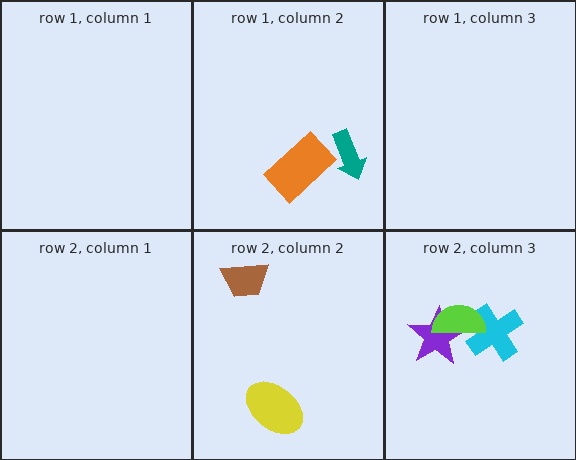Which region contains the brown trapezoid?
The row 2, column 2 region.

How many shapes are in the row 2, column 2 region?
2.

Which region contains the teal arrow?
The row 1, column 2 region.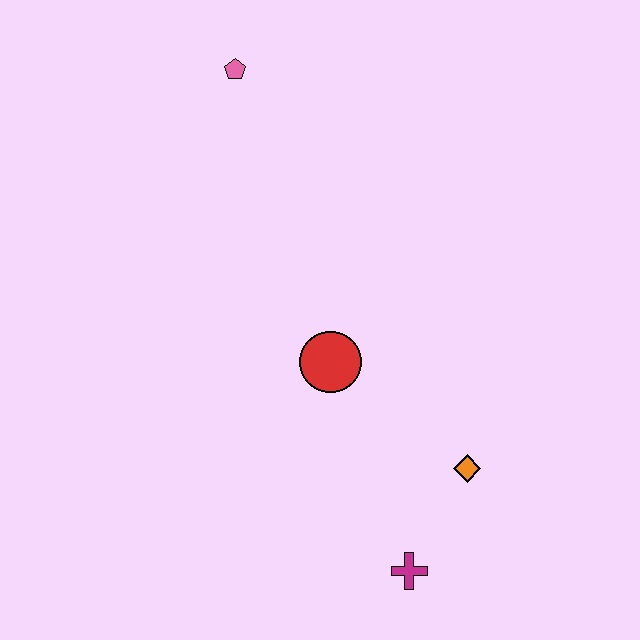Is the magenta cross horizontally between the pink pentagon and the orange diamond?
Yes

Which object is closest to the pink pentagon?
The red circle is closest to the pink pentagon.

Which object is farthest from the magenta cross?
The pink pentagon is farthest from the magenta cross.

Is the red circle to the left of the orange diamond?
Yes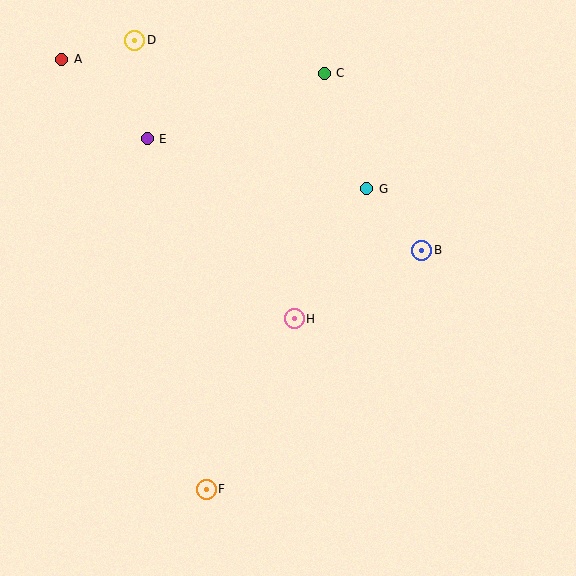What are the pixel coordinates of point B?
Point B is at (422, 250).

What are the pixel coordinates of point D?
Point D is at (135, 40).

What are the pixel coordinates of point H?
Point H is at (294, 319).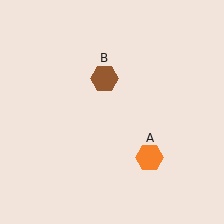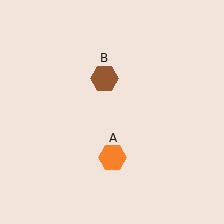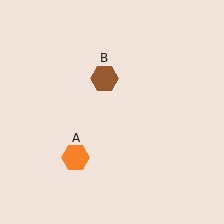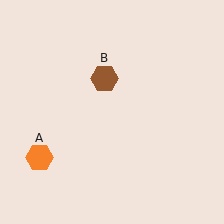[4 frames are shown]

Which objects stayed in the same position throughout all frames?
Brown hexagon (object B) remained stationary.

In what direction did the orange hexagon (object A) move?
The orange hexagon (object A) moved left.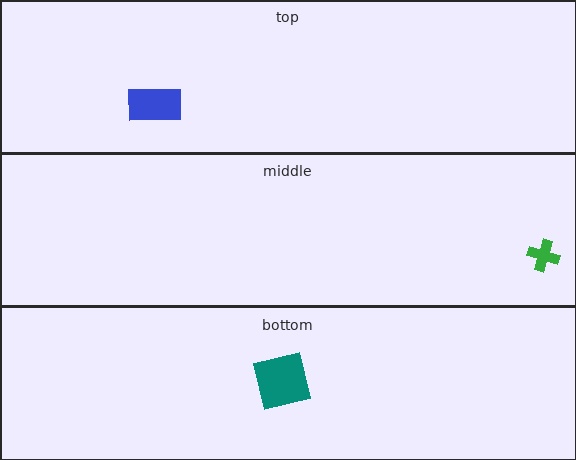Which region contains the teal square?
The bottom region.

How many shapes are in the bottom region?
1.